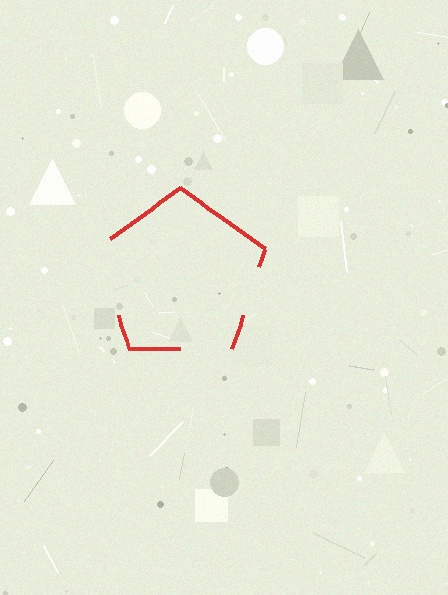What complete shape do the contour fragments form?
The contour fragments form a pentagon.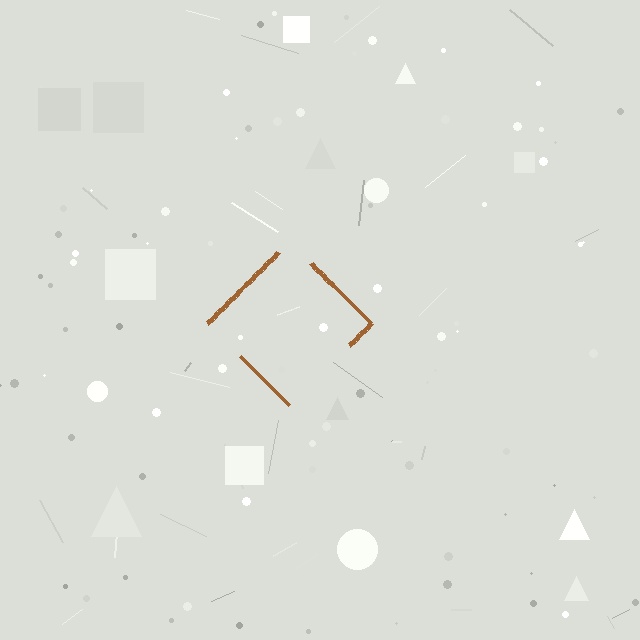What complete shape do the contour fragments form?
The contour fragments form a diamond.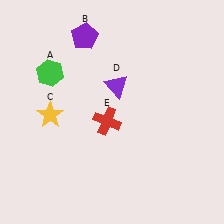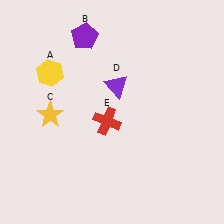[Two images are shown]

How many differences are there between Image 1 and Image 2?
There is 1 difference between the two images.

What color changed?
The hexagon (A) changed from green in Image 1 to yellow in Image 2.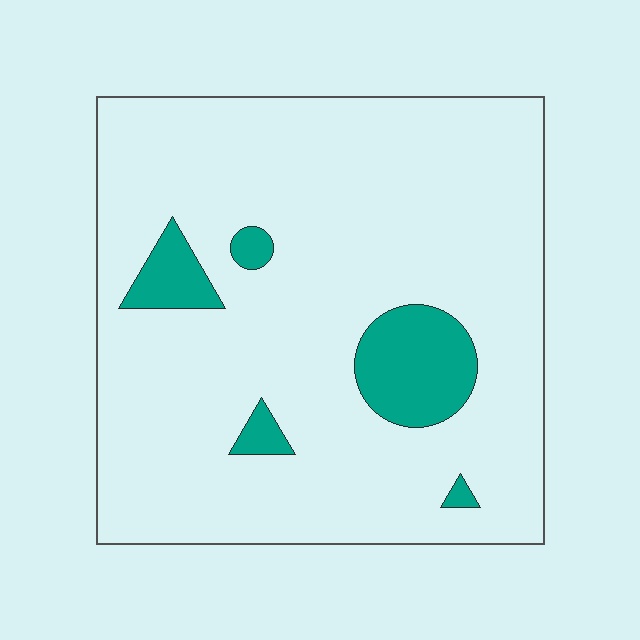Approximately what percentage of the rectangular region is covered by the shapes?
Approximately 10%.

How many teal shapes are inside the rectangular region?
5.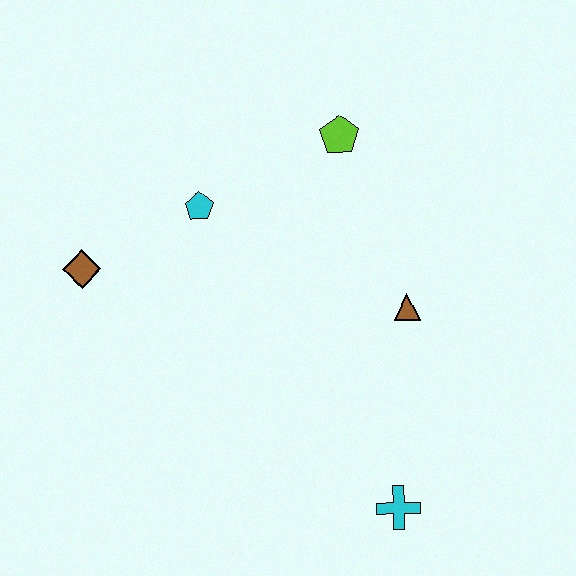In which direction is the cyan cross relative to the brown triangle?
The cyan cross is below the brown triangle.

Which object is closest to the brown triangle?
The lime pentagon is closest to the brown triangle.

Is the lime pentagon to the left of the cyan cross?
Yes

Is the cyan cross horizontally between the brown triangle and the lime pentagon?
Yes